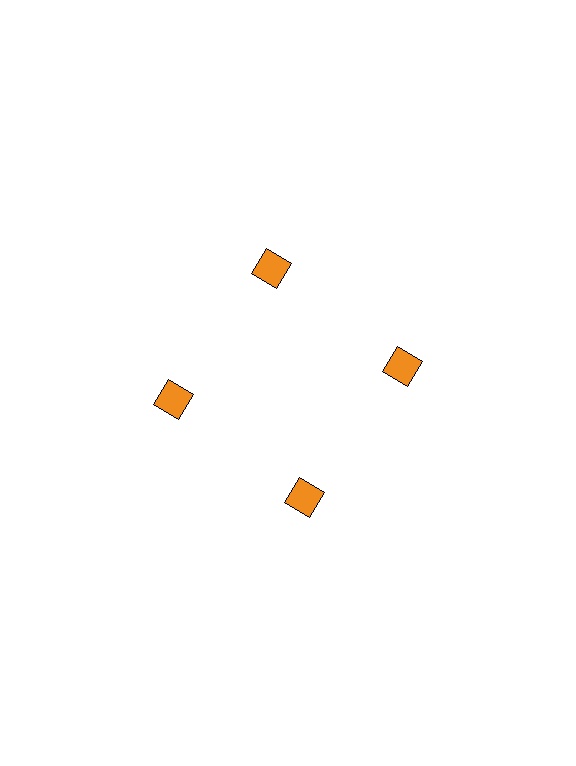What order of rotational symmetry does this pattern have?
This pattern has 4-fold rotational symmetry.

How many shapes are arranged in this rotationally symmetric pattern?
There are 4 shapes, arranged in 4 groups of 1.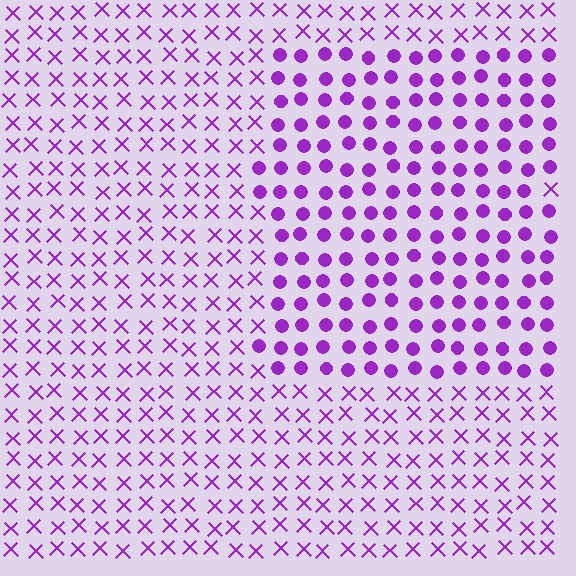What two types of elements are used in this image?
The image uses circles inside the rectangle region and X marks outside it.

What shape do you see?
I see a rectangle.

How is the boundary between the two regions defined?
The boundary is defined by a change in element shape: circles inside vs. X marks outside. All elements share the same color and spacing.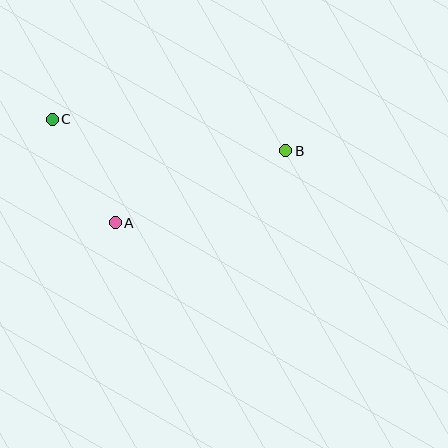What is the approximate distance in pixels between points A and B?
The distance between A and B is approximately 185 pixels.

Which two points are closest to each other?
Points A and C are closest to each other.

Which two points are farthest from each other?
Points B and C are farthest from each other.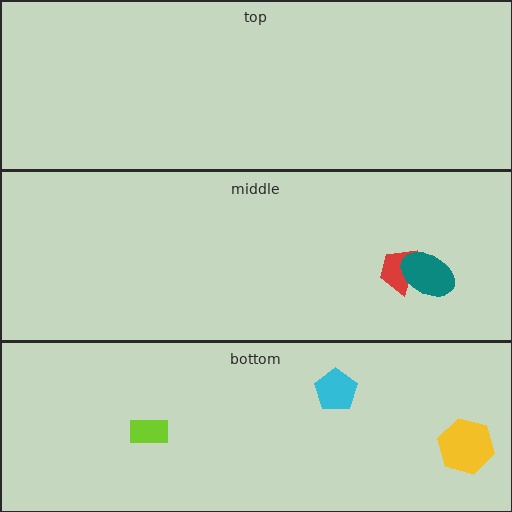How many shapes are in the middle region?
2.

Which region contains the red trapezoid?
The middle region.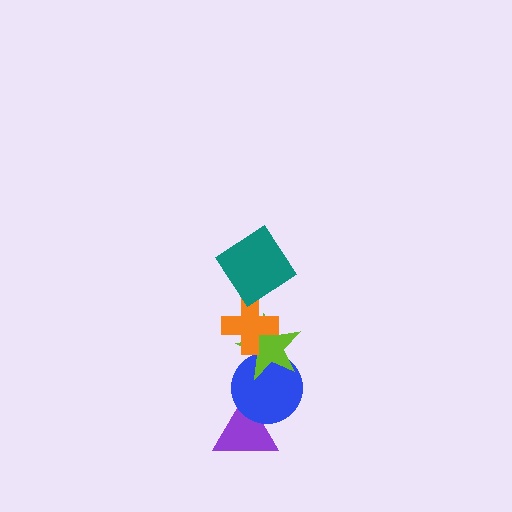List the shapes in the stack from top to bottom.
From top to bottom: the teal diamond, the orange cross, the lime star, the blue circle, the purple triangle.